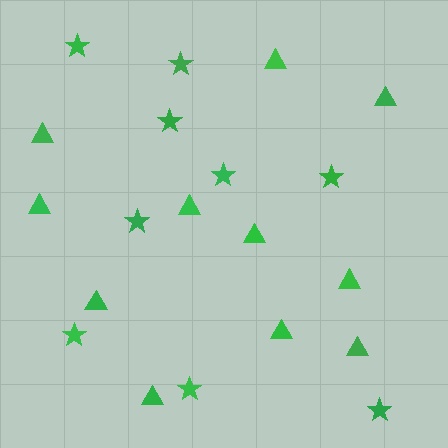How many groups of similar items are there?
There are 2 groups: one group of triangles (11) and one group of stars (9).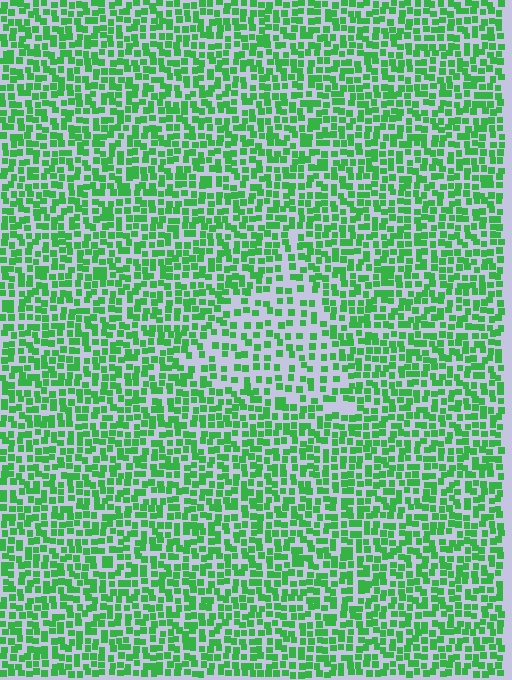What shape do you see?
I see a triangle.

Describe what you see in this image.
The image contains small green elements arranged at two different densities. A triangle-shaped region is visible where the elements are less densely packed than the surrounding area.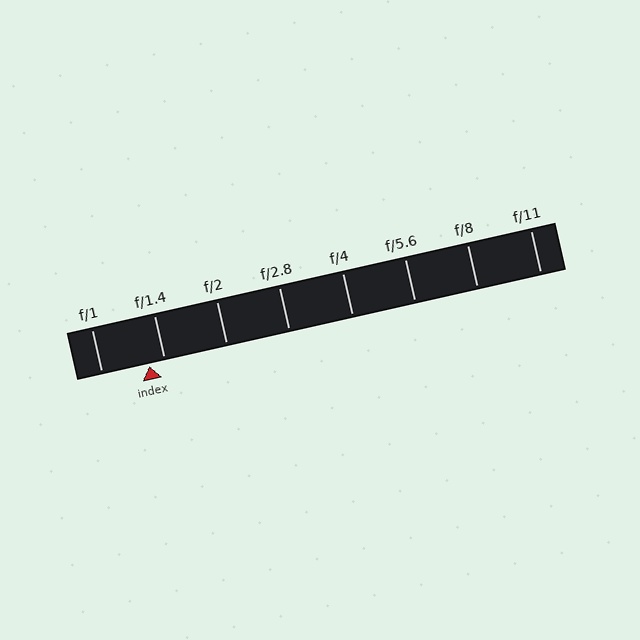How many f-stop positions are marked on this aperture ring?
There are 8 f-stop positions marked.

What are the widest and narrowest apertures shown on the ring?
The widest aperture shown is f/1 and the narrowest is f/11.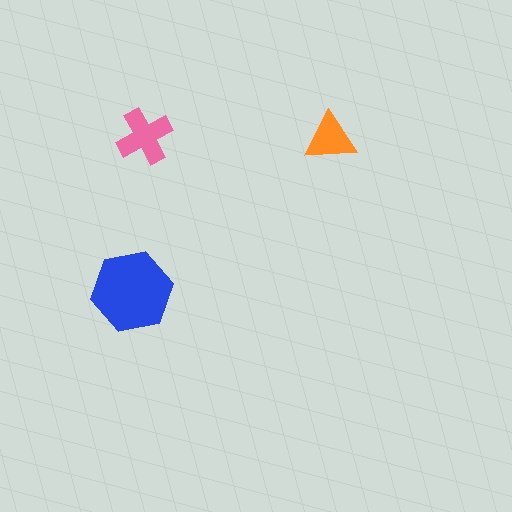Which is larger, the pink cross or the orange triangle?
The pink cross.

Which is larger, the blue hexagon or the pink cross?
The blue hexagon.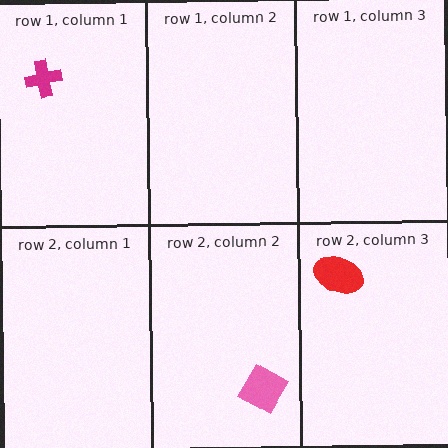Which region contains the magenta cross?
The row 1, column 1 region.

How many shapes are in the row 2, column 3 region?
1.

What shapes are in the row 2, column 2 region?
The pink diamond.